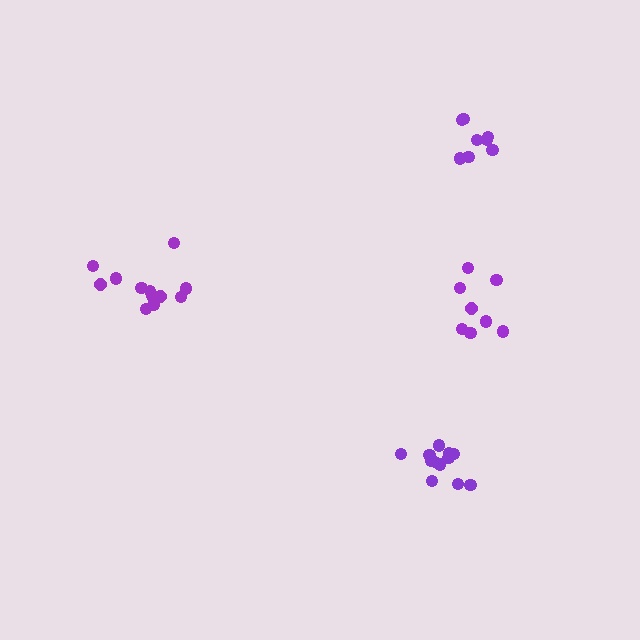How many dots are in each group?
Group 1: 12 dots, Group 2: 8 dots, Group 3: 8 dots, Group 4: 13 dots (41 total).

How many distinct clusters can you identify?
There are 4 distinct clusters.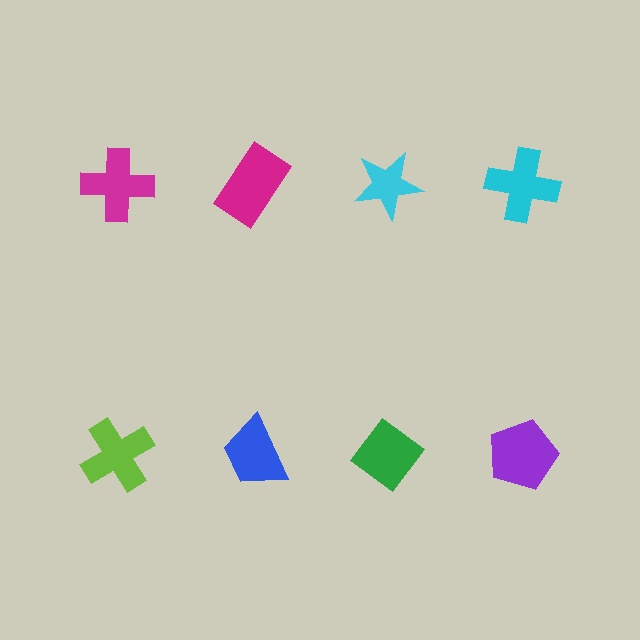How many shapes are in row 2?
4 shapes.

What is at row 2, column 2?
A blue trapezoid.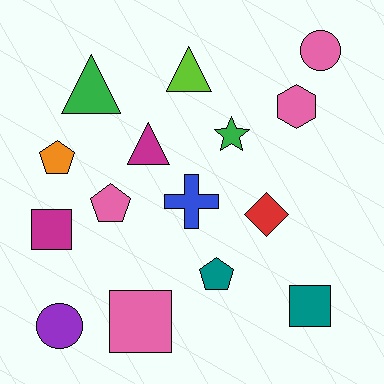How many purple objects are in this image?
There is 1 purple object.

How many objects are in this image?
There are 15 objects.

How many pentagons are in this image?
There are 3 pentagons.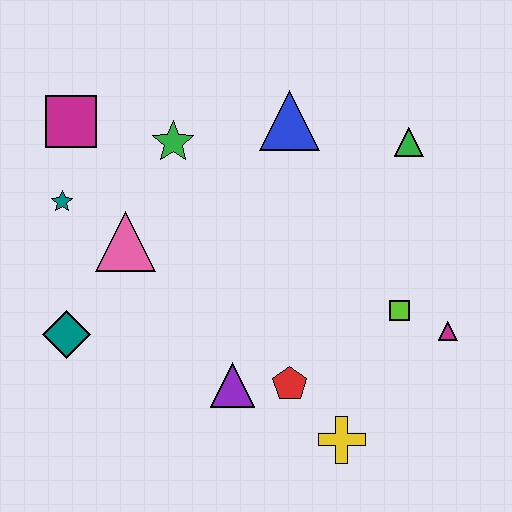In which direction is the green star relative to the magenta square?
The green star is to the right of the magenta square.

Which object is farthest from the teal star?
The magenta triangle is farthest from the teal star.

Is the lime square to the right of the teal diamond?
Yes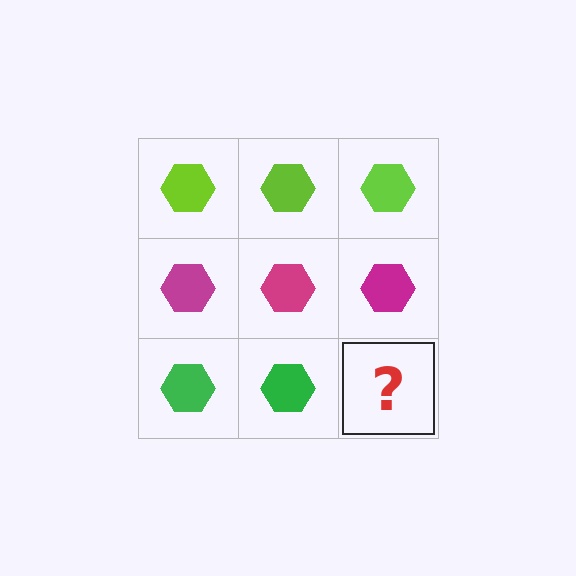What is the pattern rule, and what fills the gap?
The rule is that each row has a consistent color. The gap should be filled with a green hexagon.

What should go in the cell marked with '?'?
The missing cell should contain a green hexagon.